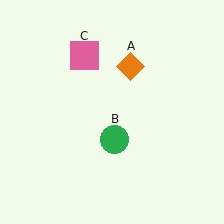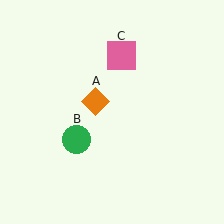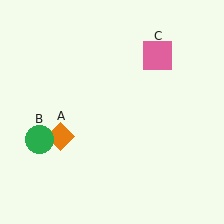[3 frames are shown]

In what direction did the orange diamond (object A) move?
The orange diamond (object A) moved down and to the left.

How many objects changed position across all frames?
3 objects changed position: orange diamond (object A), green circle (object B), pink square (object C).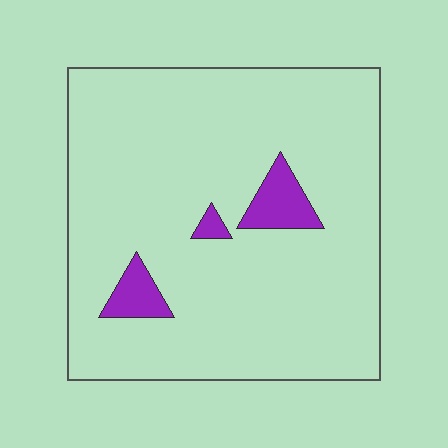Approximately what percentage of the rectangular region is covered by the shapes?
Approximately 5%.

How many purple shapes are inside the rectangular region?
3.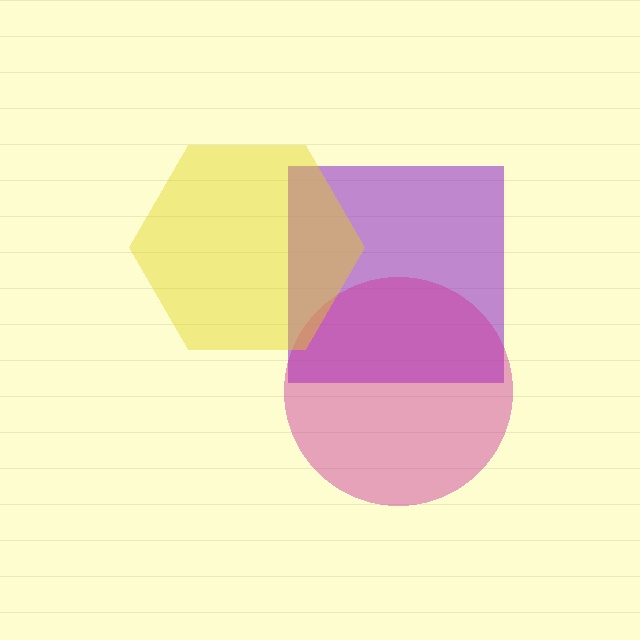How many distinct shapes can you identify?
There are 3 distinct shapes: a purple square, a magenta circle, a yellow hexagon.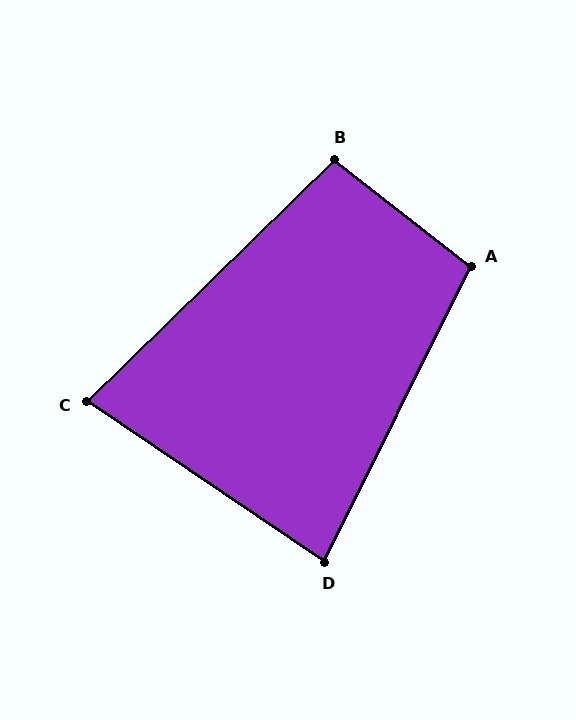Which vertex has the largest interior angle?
A, at approximately 102 degrees.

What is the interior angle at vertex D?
Approximately 82 degrees (acute).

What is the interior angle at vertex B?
Approximately 98 degrees (obtuse).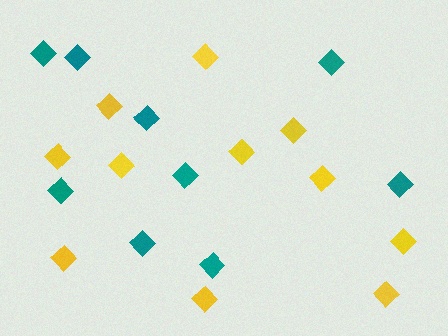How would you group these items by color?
There are 2 groups: one group of yellow diamonds (11) and one group of teal diamonds (9).